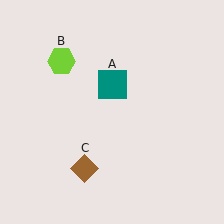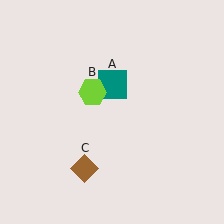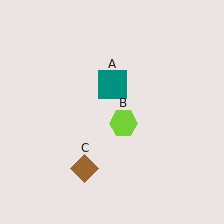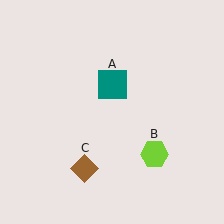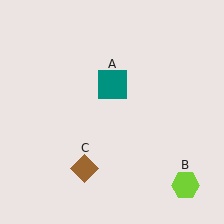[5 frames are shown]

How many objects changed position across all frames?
1 object changed position: lime hexagon (object B).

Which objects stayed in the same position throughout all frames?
Teal square (object A) and brown diamond (object C) remained stationary.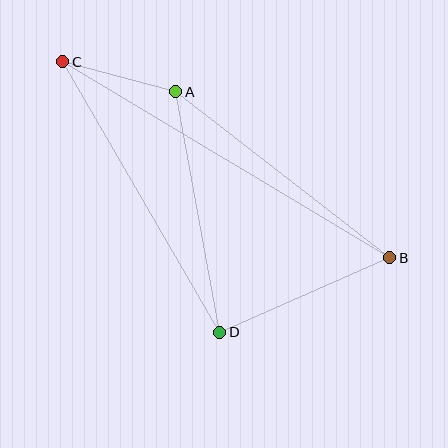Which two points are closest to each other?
Points A and C are closest to each other.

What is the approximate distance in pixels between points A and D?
The distance between A and D is approximately 245 pixels.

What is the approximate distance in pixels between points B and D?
The distance between B and D is approximately 186 pixels.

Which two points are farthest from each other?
Points B and C are farthest from each other.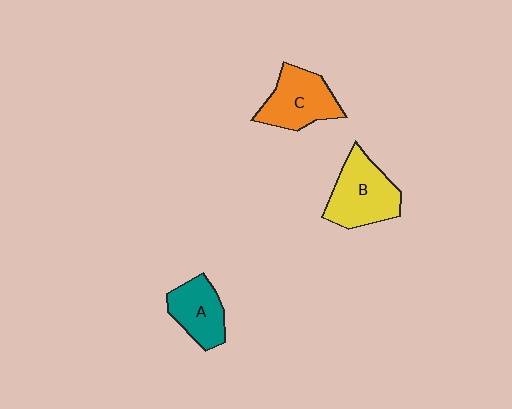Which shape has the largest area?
Shape B (yellow).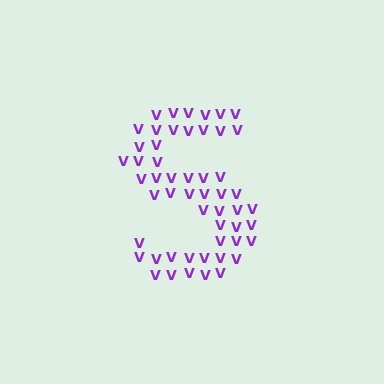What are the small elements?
The small elements are letter V's.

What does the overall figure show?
The overall figure shows the letter S.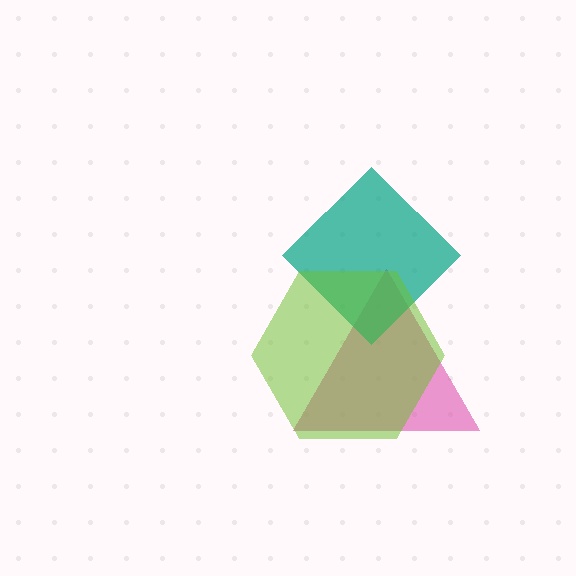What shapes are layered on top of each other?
The layered shapes are: a pink triangle, a teal diamond, a lime hexagon.